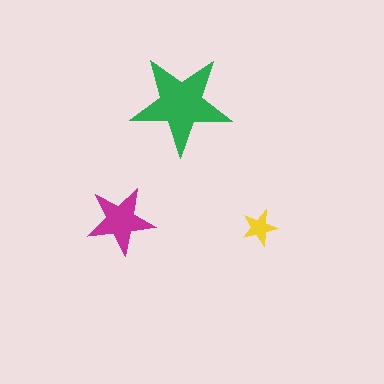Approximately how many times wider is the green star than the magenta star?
About 1.5 times wider.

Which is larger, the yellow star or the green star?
The green one.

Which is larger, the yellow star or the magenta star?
The magenta one.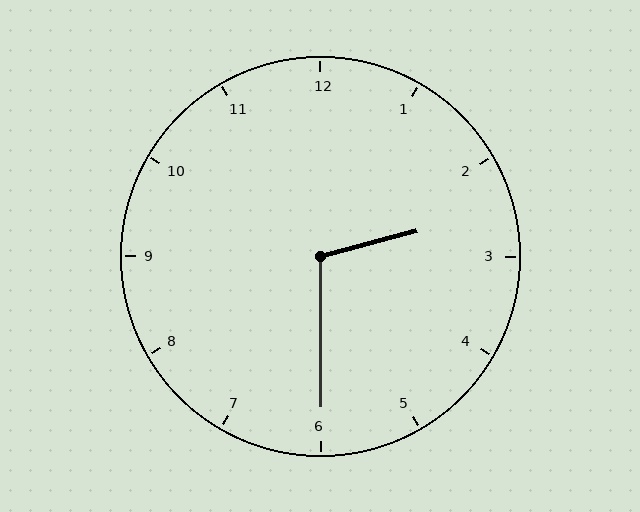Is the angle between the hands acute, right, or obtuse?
It is obtuse.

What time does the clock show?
2:30.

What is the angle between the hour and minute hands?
Approximately 105 degrees.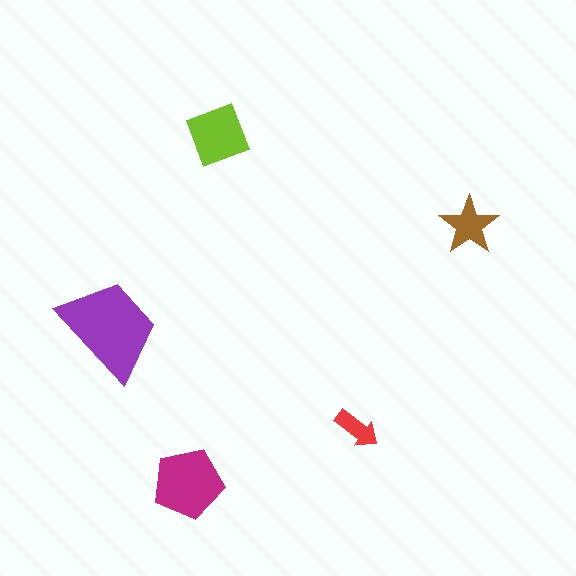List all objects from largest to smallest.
The purple trapezoid, the magenta pentagon, the lime square, the brown star, the red arrow.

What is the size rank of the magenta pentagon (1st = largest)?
2nd.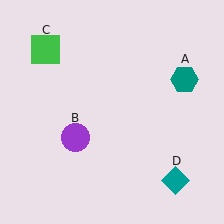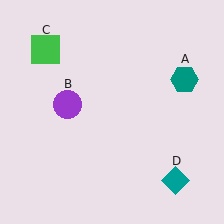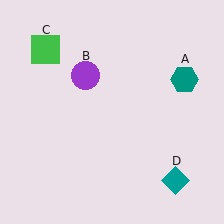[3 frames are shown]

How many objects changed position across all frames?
1 object changed position: purple circle (object B).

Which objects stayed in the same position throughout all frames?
Teal hexagon (object A) and green square (object C) and teal diamond (object D) remained stationary.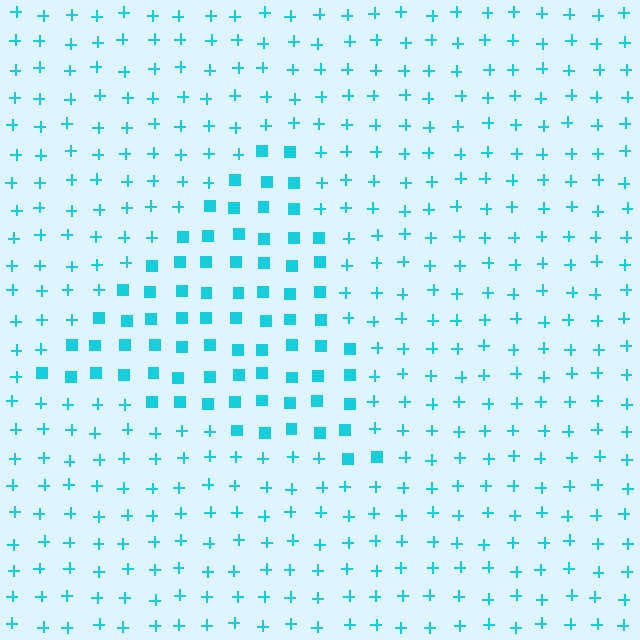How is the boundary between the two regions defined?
The boundary is defined by a change in element shape: squares inside vs. plus signs outside. All elements share the same color and spacing.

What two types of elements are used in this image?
The image uses squares inside the triangle region and plus signs outside it.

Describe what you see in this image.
The image is filled with small cyan elements arranged in a uniform grid. A triangle-shaped region contains squares, while the surrounding area contains plus signs. The boundary is defined purely by the change in element shape.